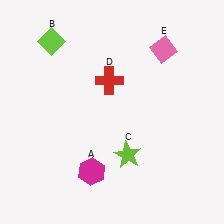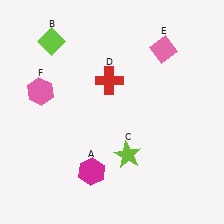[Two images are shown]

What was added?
A pink hexagon (F) was added in Image 2.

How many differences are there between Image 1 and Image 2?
There is 1 difference between the two images.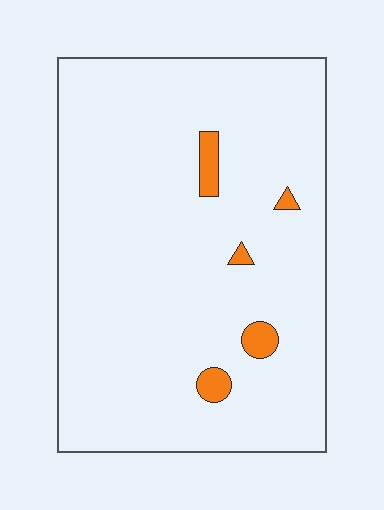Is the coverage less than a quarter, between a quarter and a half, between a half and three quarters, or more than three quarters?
Less than a quarter.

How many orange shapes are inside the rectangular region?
5.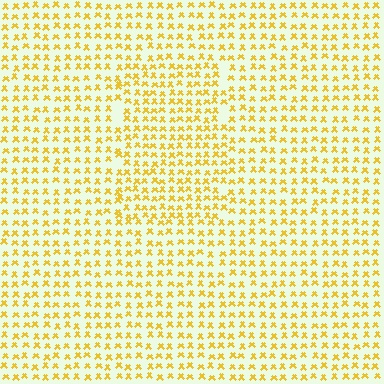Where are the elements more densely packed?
The elements are more densely packed inside the rectangle boundary.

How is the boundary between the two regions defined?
The boundary is defined by a change in element density (approximately 1.4x ratio). All elements are the same color, size, and shape.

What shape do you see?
I see a rectangle.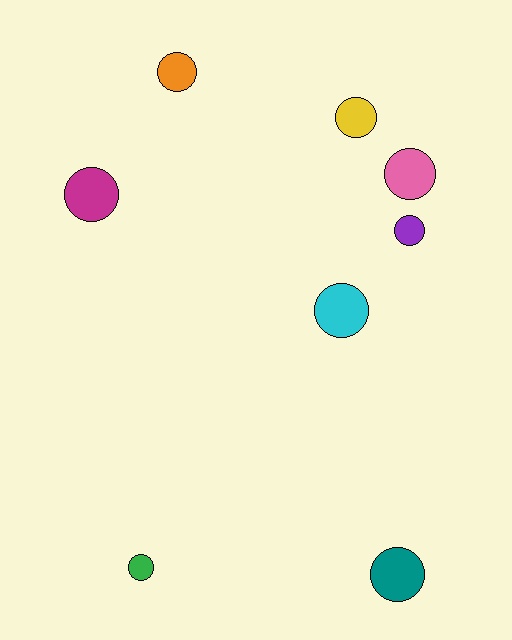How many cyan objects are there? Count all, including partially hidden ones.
There is 1 cyan object.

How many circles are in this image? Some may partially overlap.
There are 8 circles.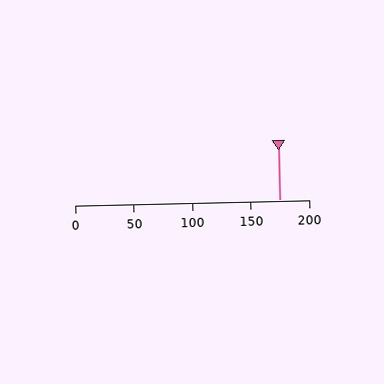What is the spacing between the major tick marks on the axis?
The major ticks are spaced 50 apart.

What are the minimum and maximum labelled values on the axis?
The axis runs from 0 to 200.